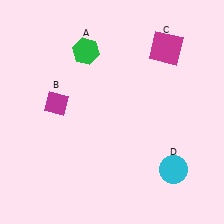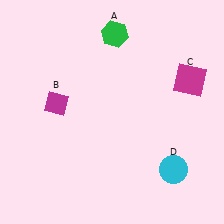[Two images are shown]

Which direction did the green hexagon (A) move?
The green hexagon (A) moved right.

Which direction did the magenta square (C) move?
The magenta square (C) moved down.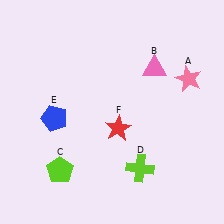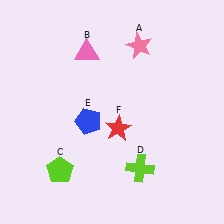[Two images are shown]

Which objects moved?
The objects that moved are: the pink star (A), the pink triangle (B), the blue pentagon (E).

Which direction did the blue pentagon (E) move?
The blue pentagon (E) moved right.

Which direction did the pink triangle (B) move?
The pink triangle (B) moved left.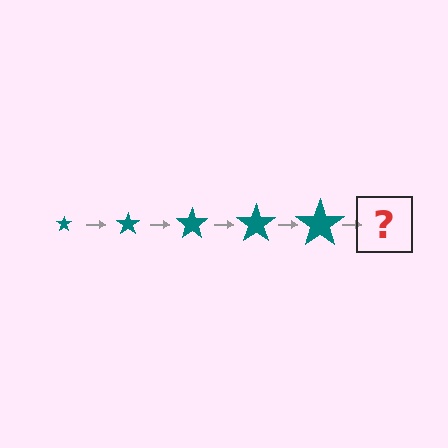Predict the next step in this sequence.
The next step is a teal star, larger than the previous one.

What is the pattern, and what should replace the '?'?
The pattern is that the star gets progressively larger each step. The '?' should be a teal star, larger than the previous one.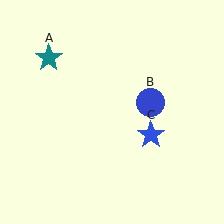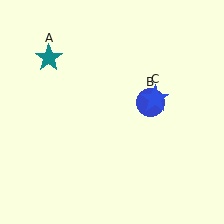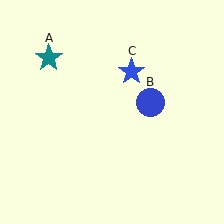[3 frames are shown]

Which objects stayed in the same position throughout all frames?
Teal star (object A) and blue circle (object B) remained stationary.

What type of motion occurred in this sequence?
The blue star (object C) rotated counterclockwise around the center of the scene.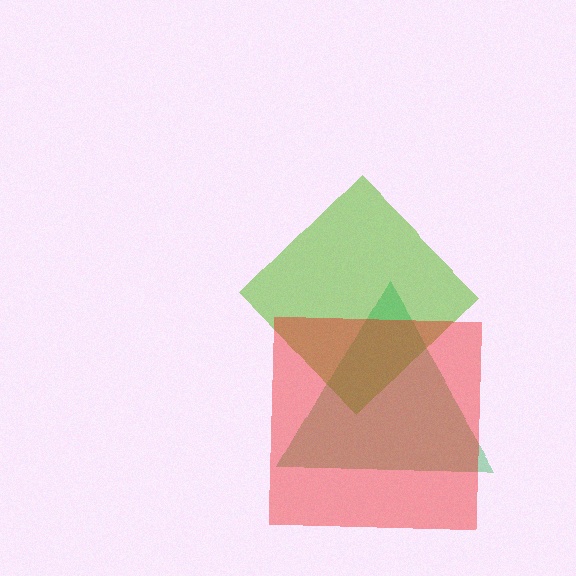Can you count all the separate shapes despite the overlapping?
Yes, there are 3 separate shapes.